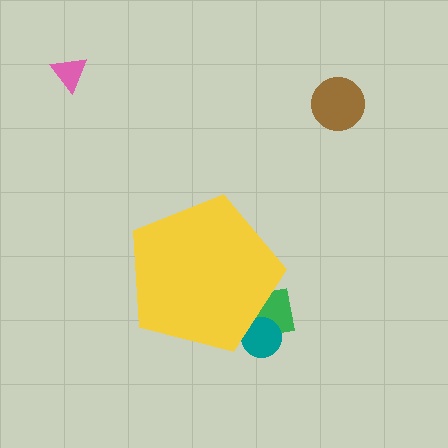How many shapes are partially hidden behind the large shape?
2 shapes are partially hidden.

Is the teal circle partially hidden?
Yes, the teal circle is partially hidden behind the yellow pentagon.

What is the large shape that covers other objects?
A yellow pentagon.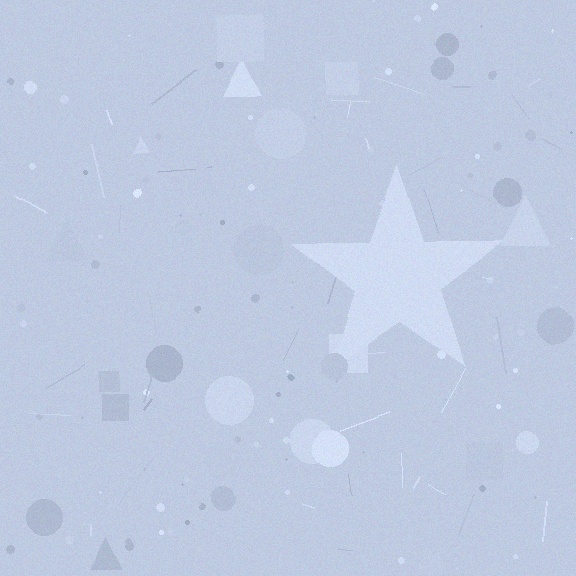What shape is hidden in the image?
A star is hidden in the image.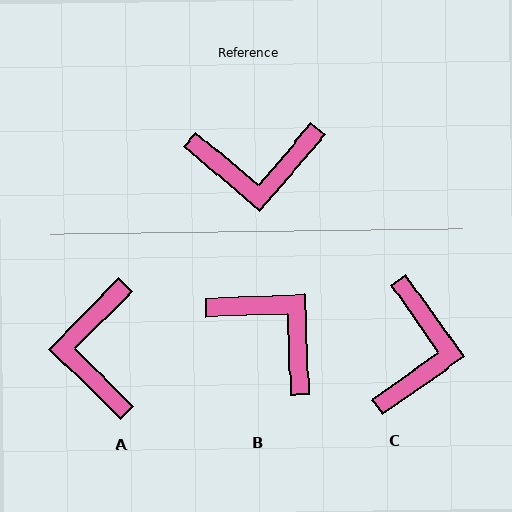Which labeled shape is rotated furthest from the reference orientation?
B, about 133 degrees away.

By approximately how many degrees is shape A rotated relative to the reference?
Approximately 94 degrees clockwise.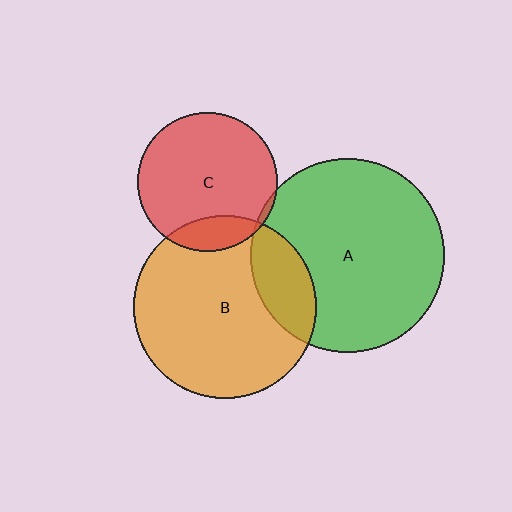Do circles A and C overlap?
Yes.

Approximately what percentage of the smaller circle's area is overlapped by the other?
Approximately 5%.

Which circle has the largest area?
Circle A (green).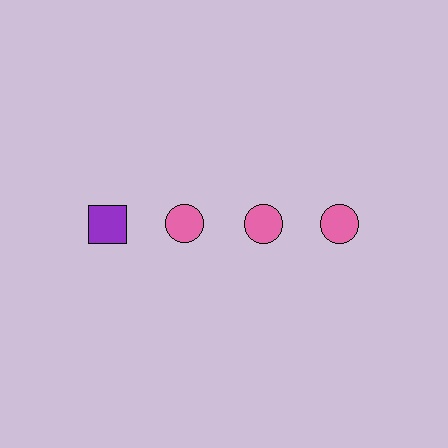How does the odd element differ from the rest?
It differs in both color (purple instead of pink) and shape (square instead of circle).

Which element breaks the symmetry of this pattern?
The purple square in the top row, leftmost column breaks the symmetry. All other shapes are pink circles.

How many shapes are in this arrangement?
There are 4 shapes arranged in a grid pattern.